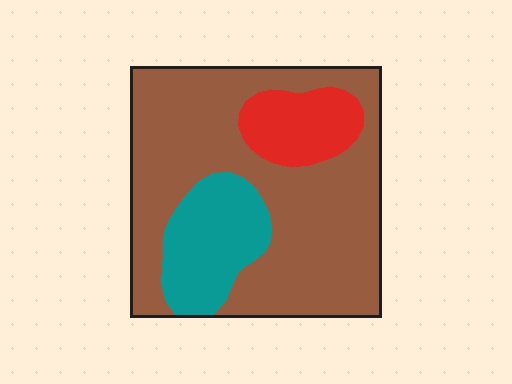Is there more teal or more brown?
Brown.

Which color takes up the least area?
Red, at roughly 15%.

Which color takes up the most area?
Brown, at roughly 70%.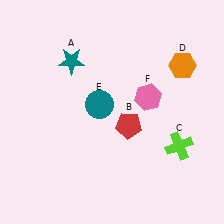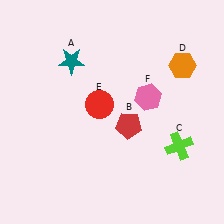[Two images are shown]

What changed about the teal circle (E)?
In Image 1, E is teal. In Image 2, it changed to red.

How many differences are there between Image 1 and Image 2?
There is 1 difference between the two images.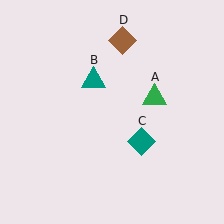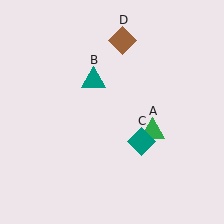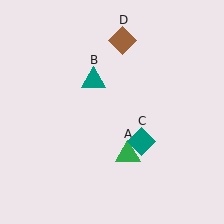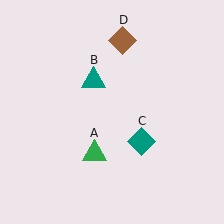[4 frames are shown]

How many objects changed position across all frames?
1 object changed position: green triangle (object A).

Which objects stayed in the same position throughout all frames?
Teal triangle (object B) and teal diamond (object C) and brown diamond (object D) remained stationary.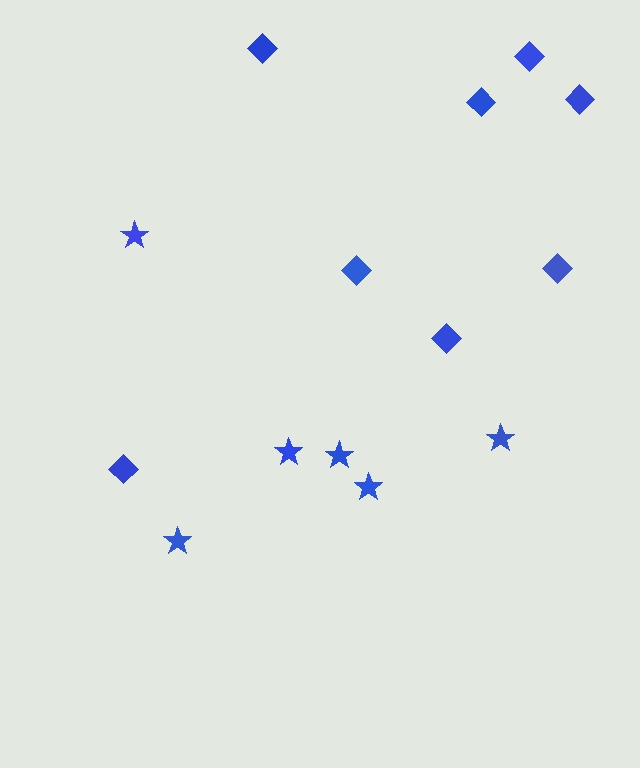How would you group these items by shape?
There are 2 groups: one group of stars (6) and one group of diamonds (8).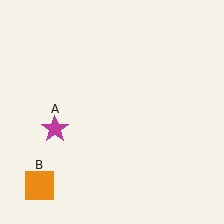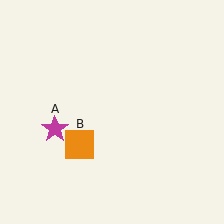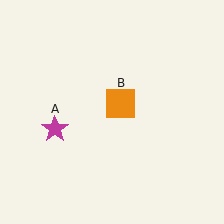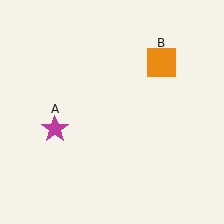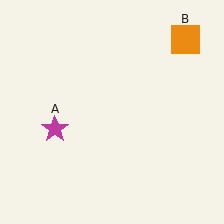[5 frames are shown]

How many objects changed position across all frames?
1 object changed position: orange square (object B).